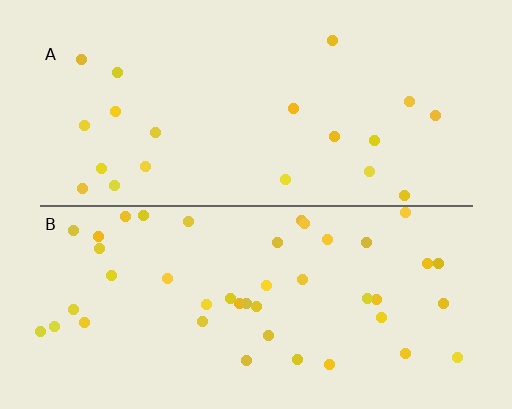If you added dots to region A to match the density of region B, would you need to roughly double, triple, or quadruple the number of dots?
Approximately double.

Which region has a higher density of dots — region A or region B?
B (the bottom).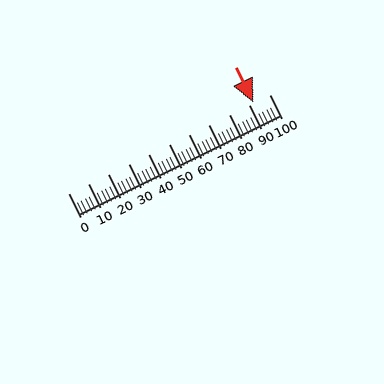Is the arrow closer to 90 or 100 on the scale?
The arrow is closer to 90.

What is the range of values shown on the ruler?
The ruler shows values from 0 to 100.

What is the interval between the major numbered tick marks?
The major tick marks are spaced 10 units apart.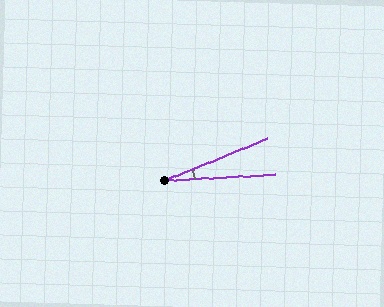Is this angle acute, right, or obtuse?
It is acute.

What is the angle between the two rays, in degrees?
Approximately 19 degrees.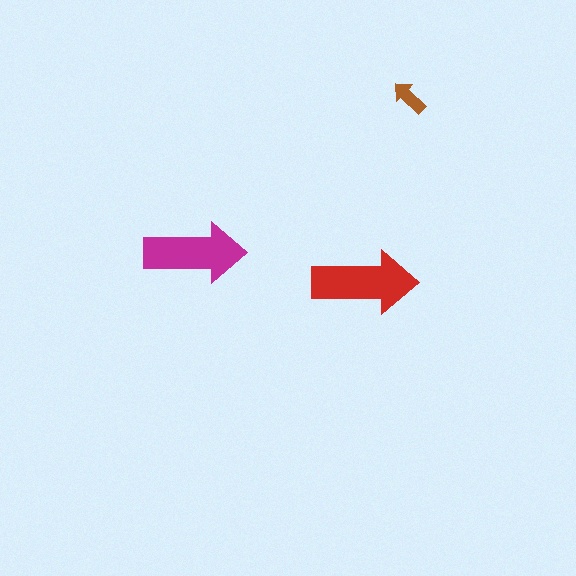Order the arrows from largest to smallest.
the red one, the magenta one, the brown one.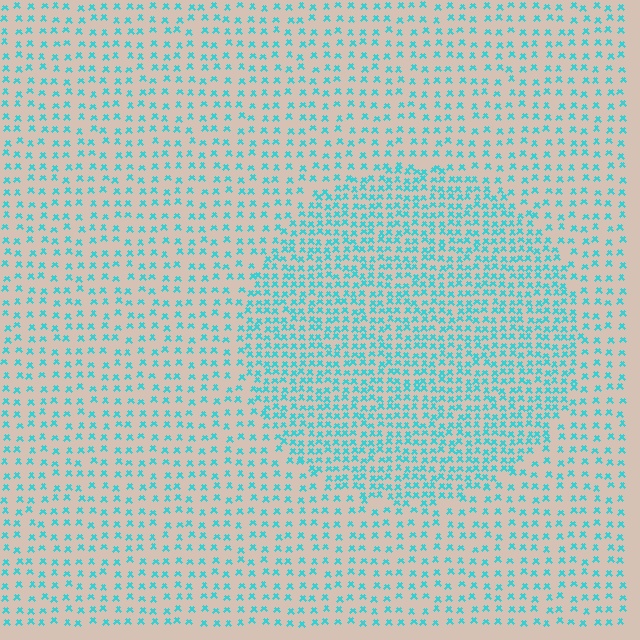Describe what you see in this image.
The image contains small cyan elements arranged at two different densities. A circle-shaped region is visible where the elements are more densely packed than the surrounding area.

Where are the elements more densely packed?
The elements are more densely packed inside the circle boundary.